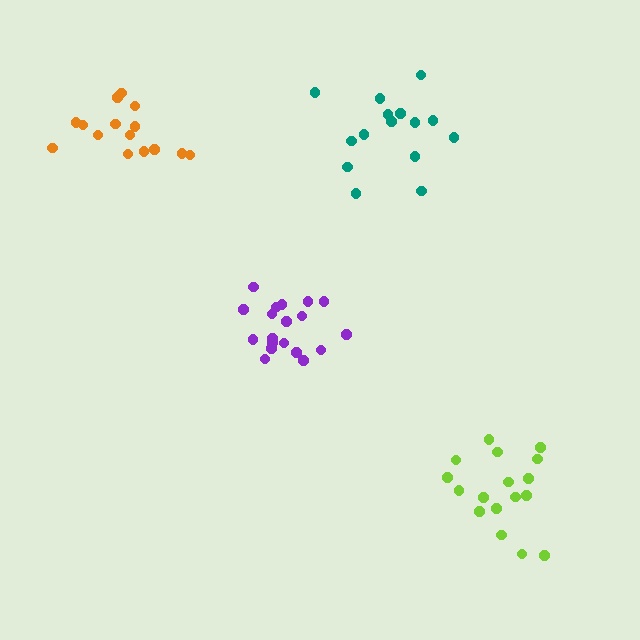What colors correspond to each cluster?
The clusters are colored: purple, lime, orange, teal.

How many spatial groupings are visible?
There are 4 spatial groupings.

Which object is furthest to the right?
The lime cluster is rightmost.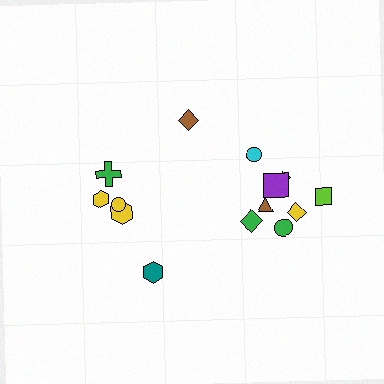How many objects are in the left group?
There are 6 objects.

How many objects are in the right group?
There are 8 objects.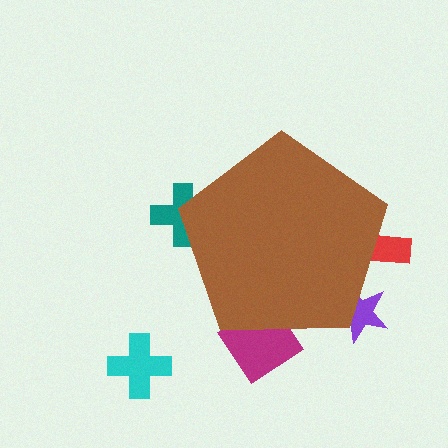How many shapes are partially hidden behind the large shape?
4 shapes are partially hidden.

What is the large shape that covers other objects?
A brown pentagon.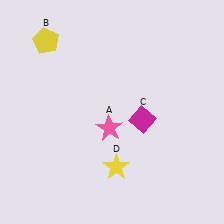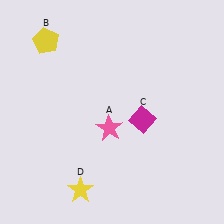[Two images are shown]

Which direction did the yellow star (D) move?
The yellow star (D) moved left.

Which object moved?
The yellow star (D) moved left.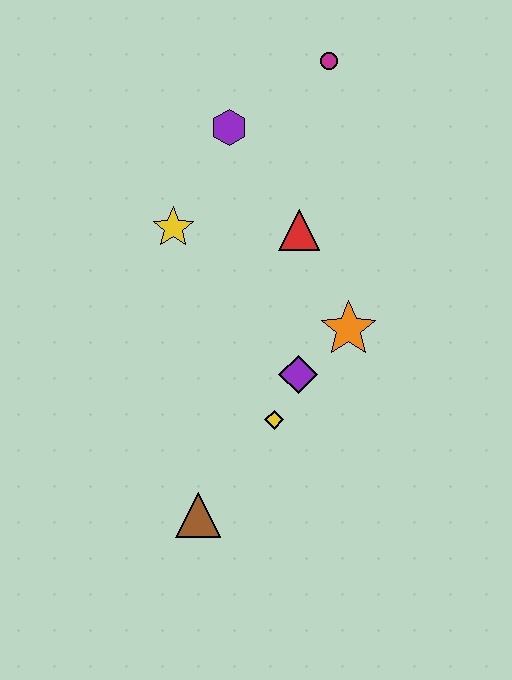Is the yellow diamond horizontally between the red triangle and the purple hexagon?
Yes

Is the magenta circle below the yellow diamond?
No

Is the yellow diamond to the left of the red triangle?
Yes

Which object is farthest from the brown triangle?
The magenta circle is farthest from the brown triangle.